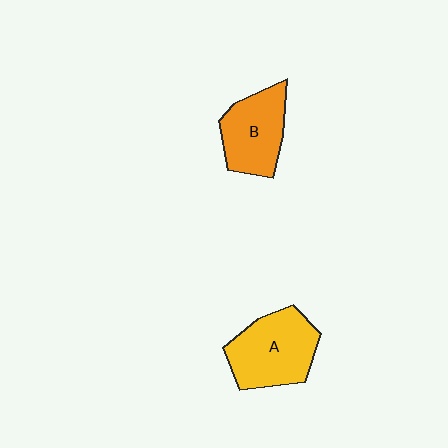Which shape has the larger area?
Shape A (yellow).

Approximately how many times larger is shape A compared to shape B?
Approximately 1.2 times.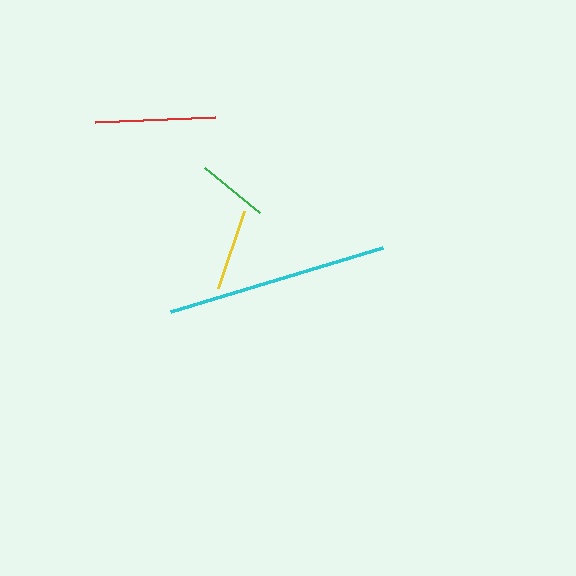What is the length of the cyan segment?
The cyan segment is approximately 221 pixels long.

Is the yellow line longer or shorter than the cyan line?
The cyan line is longer than the yellow line.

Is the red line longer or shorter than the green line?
The red line is longer than the green line.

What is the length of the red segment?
The red segment is approximately 120 pixels long.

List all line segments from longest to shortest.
From longest to shortest: cyan, red, yellow, green.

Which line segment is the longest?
The cyan line is the longest at approximately 221 pixels.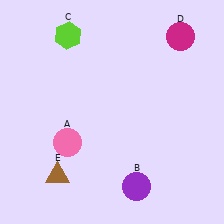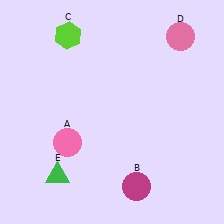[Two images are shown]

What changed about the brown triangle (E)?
In Image 1, E is brown. In Image 2, it changed to green.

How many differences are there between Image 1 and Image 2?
There are 3 differences between the two images.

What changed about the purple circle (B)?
In Image 1, B is purple. In Image 2, it changed to magenta.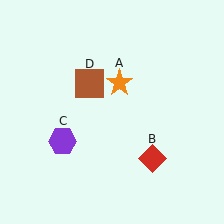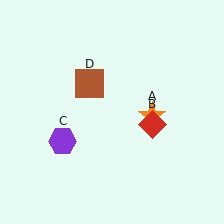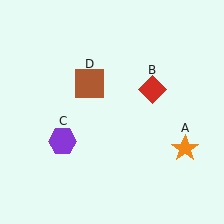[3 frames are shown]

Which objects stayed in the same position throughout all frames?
Purple hexagon (object C) and brown square (object D) remained stationary.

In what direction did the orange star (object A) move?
The orange star (object A) moved down and to the right.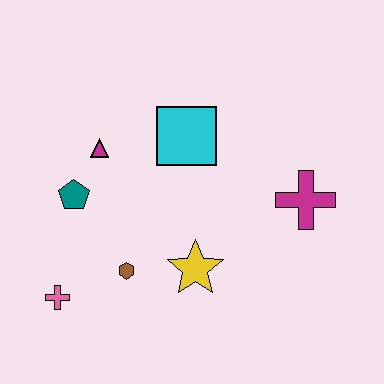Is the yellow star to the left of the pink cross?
No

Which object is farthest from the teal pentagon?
The magenta cross is farthest from the teal pentagon.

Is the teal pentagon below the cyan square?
Yes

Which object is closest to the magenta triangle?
The teal pentagon is closest to the magenta triangle.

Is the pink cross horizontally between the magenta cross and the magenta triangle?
No